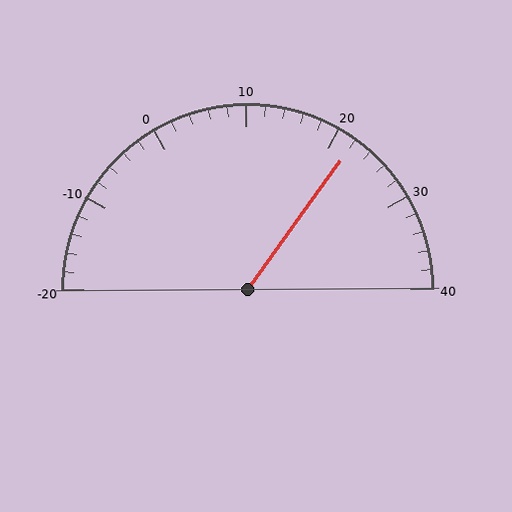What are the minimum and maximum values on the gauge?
The gauge ranges from -20 to 40.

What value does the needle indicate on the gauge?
The needle indicates approximately 22.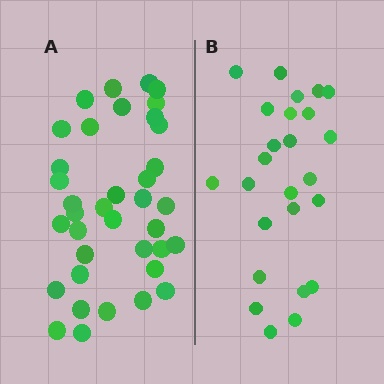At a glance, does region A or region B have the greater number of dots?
Region A (the left region) has more dots.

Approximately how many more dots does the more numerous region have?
Region A has roughly 12 or so more dots than region B.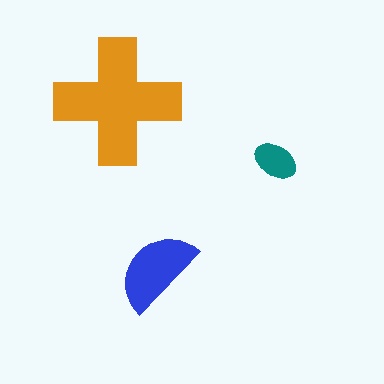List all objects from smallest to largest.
The teal ellipse, the blue semicircle, the orange cross.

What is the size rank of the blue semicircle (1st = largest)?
2nd.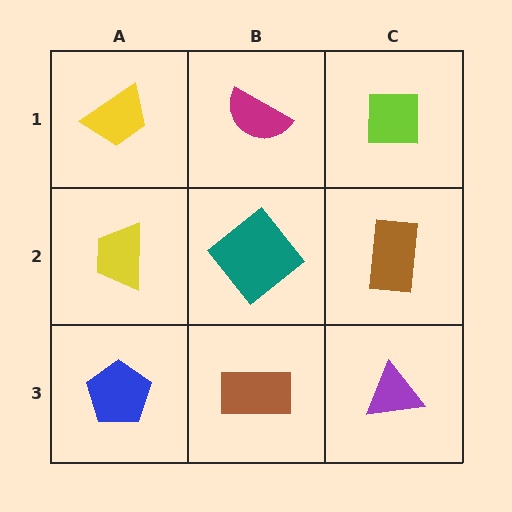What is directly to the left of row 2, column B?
A yellow trapezoid.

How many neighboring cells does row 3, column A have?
2.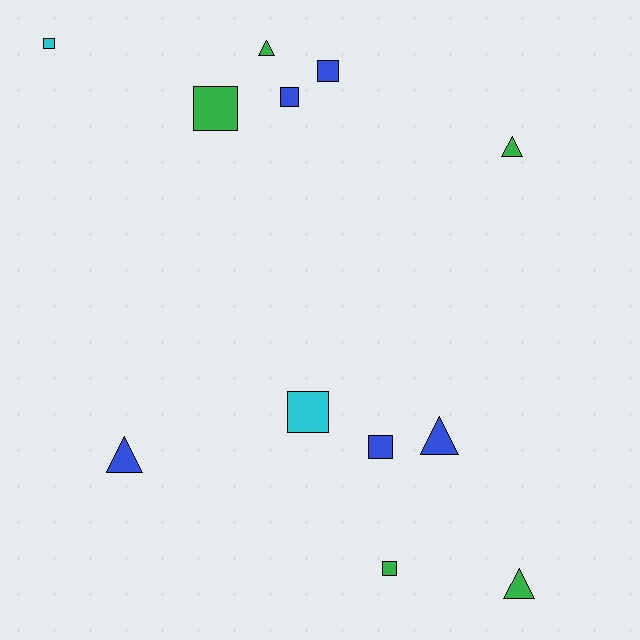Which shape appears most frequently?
Square, with 7 objects.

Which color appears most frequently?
Blue, with 5 objects.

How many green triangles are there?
There are 3 green triangles.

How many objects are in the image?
There are 12 objects.